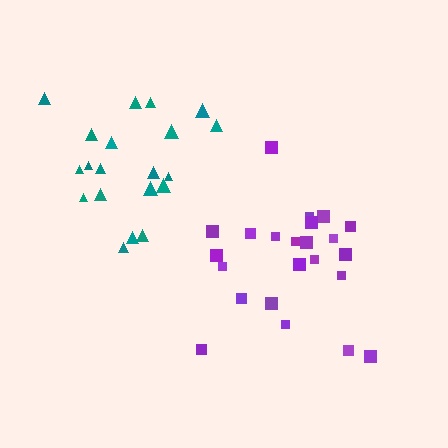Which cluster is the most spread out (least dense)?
Teal.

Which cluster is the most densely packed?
Purple.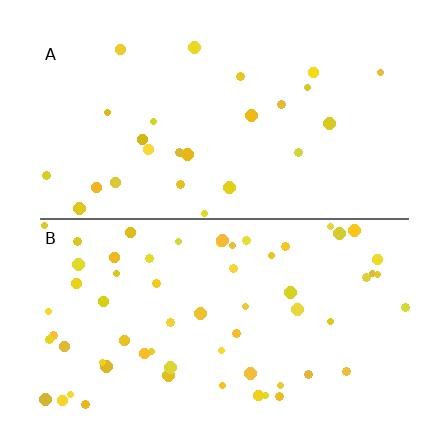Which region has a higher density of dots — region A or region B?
B (the bottom).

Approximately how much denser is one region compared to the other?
Approximately 2.3× — region B over region A.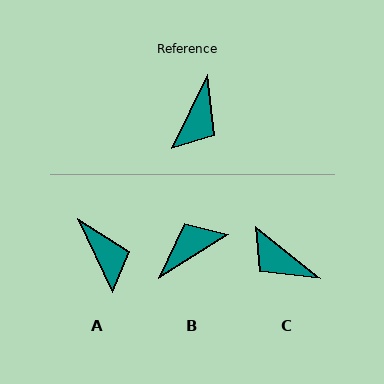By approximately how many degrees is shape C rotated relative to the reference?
Approximately 102 degrees clockwise.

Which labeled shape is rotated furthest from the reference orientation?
B, about 149 degrees away.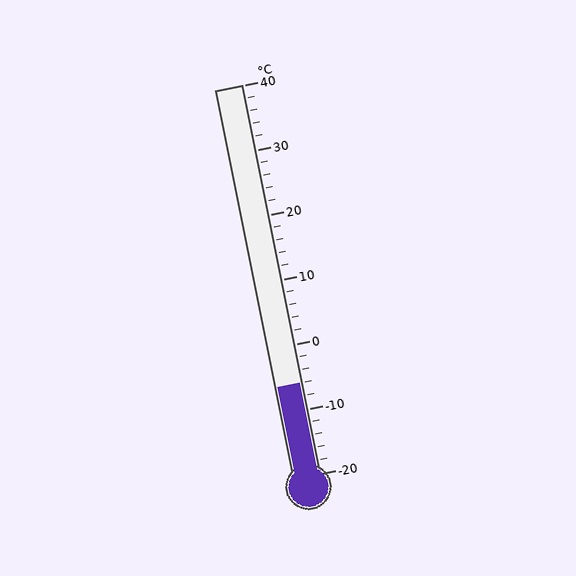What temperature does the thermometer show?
The thermometer shows approximately -6°C.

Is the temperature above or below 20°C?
The temperature is below 20°C.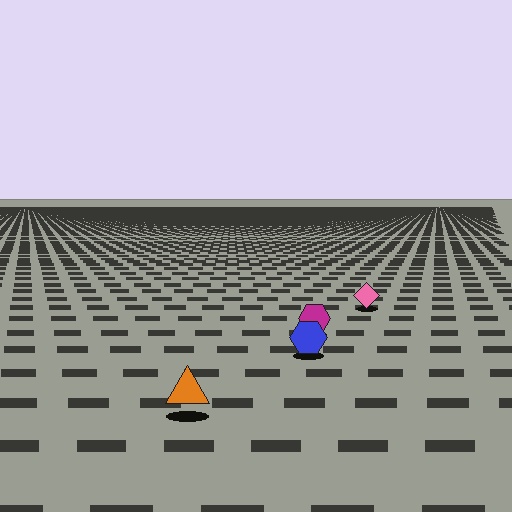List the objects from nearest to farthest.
From nearest to farthest: the orange triangle, the blue hexagon, the magenta hexagon, the pink diamond.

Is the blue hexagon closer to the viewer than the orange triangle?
No. The orange triangle is closer — you can tell from the texture gradient: the ground texture is coarser near it.